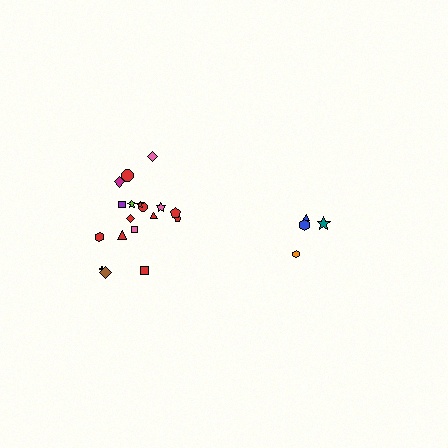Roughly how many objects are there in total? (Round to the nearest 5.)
Roughly 20 objects in total.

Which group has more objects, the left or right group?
The left group.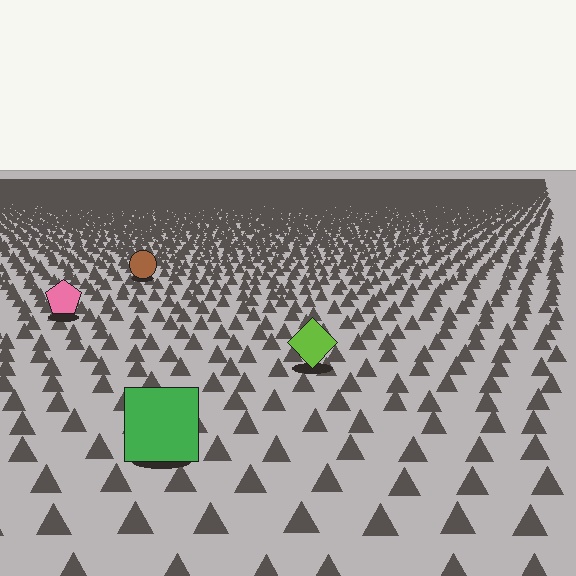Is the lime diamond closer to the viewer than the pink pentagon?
Yes. The lime diamond is closer — you can tell from the texture gradient: the ground texture is coarser near it.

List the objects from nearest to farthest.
From nearest to farthest: the green square, the lime diamond, the pink pentagon, the brown circle.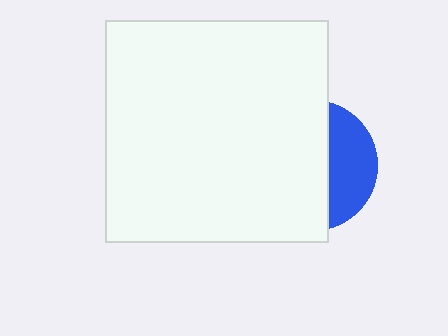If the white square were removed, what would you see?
You would see the complete blue circle.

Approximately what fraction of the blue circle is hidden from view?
Roughly 66% of the blue circle is hidden behind the white square.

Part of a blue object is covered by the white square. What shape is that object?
It is a circle.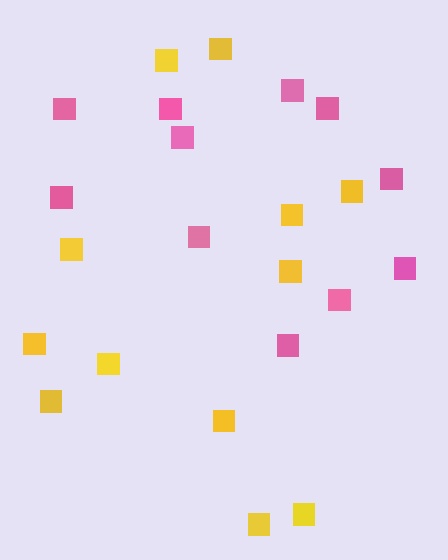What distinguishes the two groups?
There are 2 groups: one group of pink squares (11) and one group of yellow squares (12).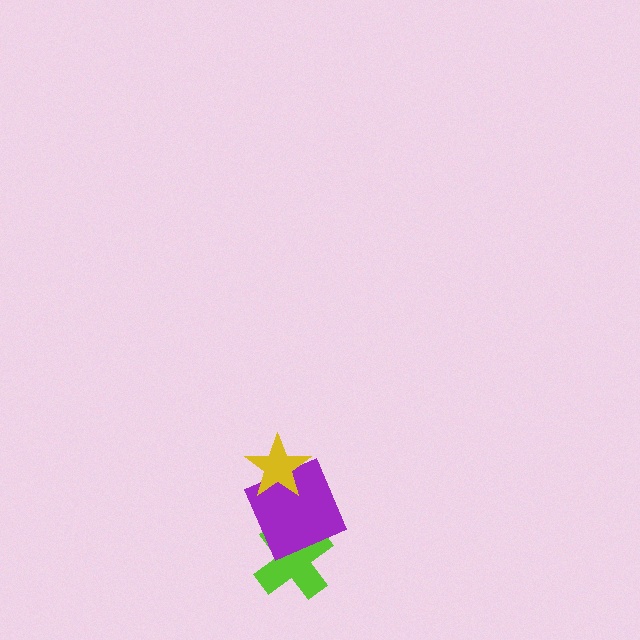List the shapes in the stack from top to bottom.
From top to bottom: the yellow star, the purple square, the lime cross.